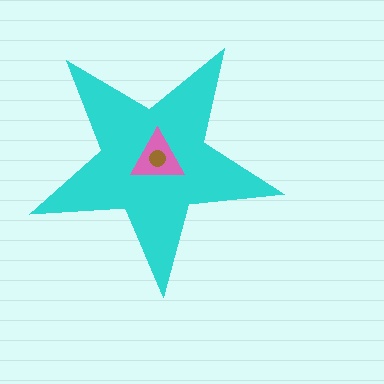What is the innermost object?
The brown circle.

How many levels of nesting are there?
3.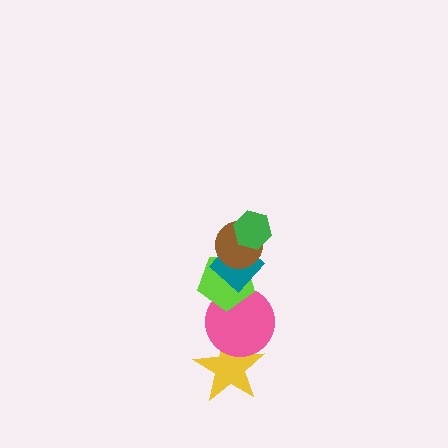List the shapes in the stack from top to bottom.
From top to bottom: the green hexagon, the brown circle, the teal diamond, the lime pentagon, the pink circle, the yellow star.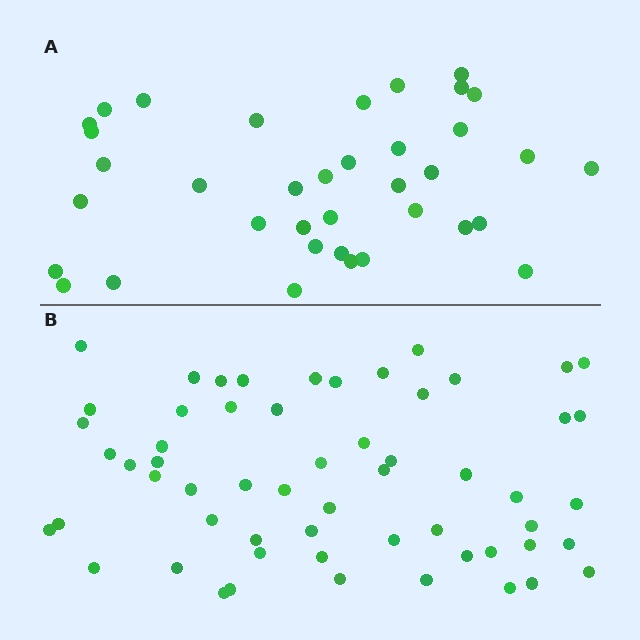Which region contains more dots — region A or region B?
Region B (the bottom region) has more dots.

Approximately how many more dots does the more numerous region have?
Region B has approximately 20 more dots than region A.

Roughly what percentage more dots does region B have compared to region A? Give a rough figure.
About 55% more.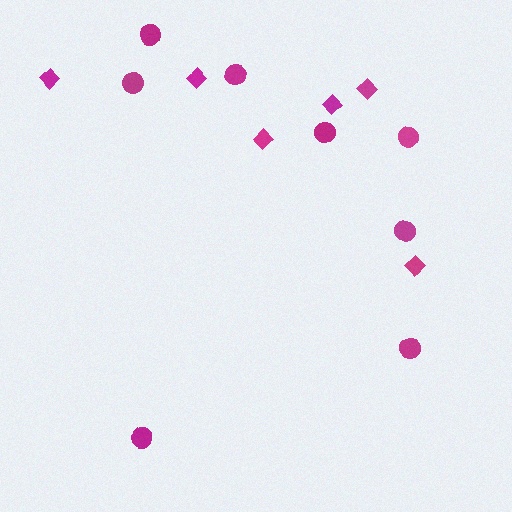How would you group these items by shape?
There are 2 groups: one group of diamonds (6) and one group of circles (8).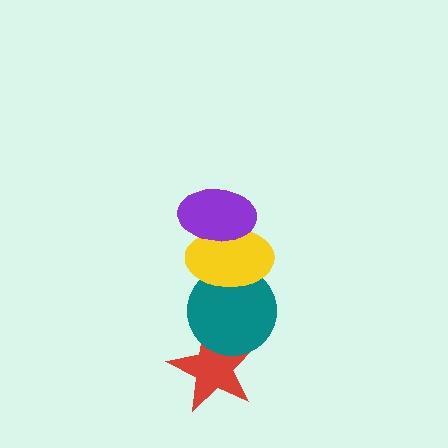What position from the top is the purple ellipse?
The purple ellipse is 1st from the top.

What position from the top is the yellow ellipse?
The yellow ellipse is 2nd from the top.